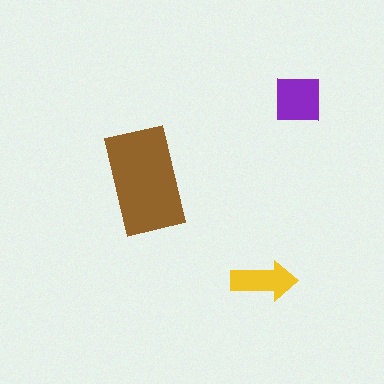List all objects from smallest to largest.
The yellow arrow, the purple square, the brown rectangle.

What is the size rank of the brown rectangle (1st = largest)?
1st.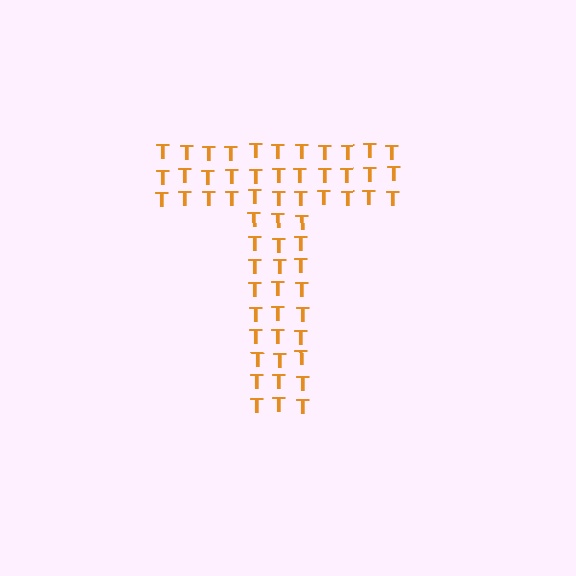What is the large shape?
The large shape is the letter T.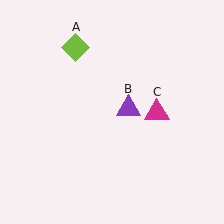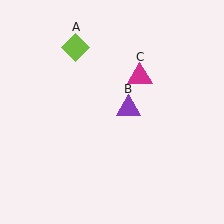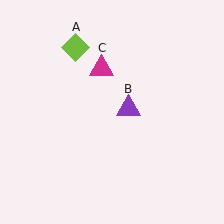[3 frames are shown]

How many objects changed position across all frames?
1 object changed position: magenta triangle (object C).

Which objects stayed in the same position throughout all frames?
Lime diamond (object A) and purple triangle (object B) remained stationary.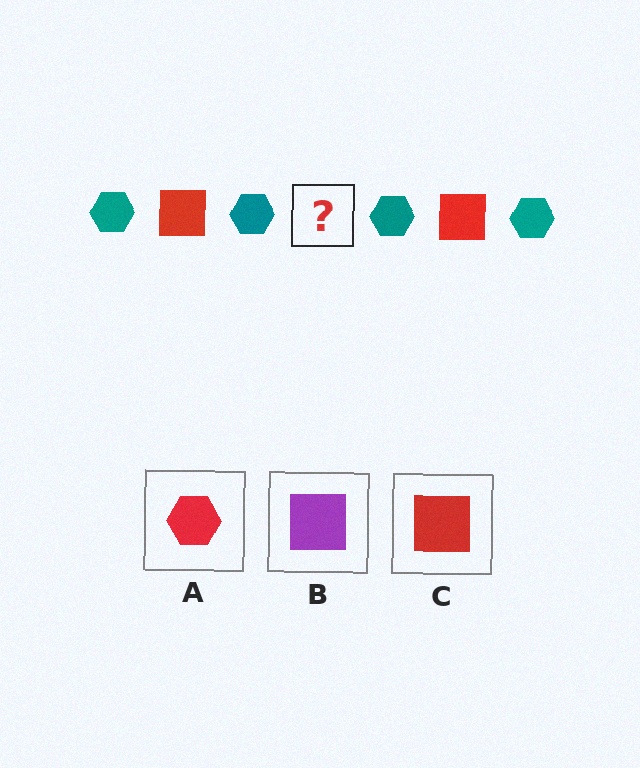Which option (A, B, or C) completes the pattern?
C.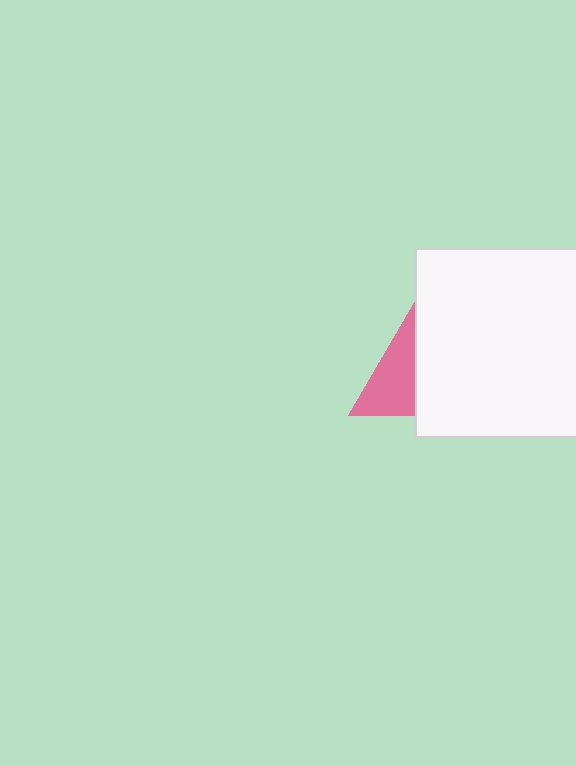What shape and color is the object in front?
The object in front is a white square.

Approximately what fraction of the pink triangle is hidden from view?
Roughly 53% of the pink triangle is hidden behind the white square.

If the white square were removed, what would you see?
You would see the complete pink triangle.